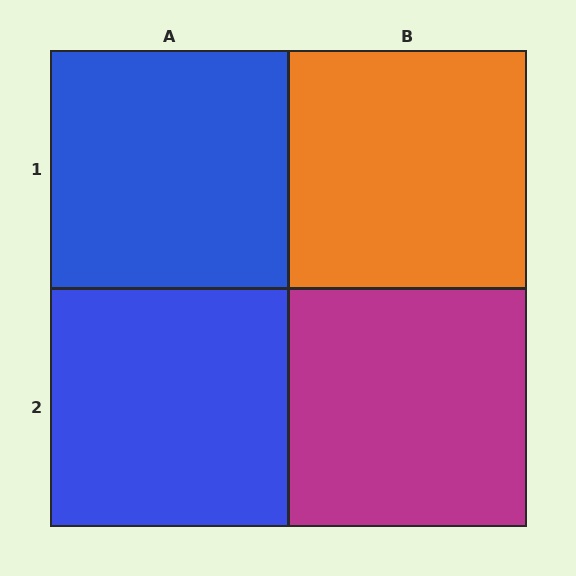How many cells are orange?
1 cell is orange.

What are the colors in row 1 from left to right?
Blue, orange.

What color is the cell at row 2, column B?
Magenta.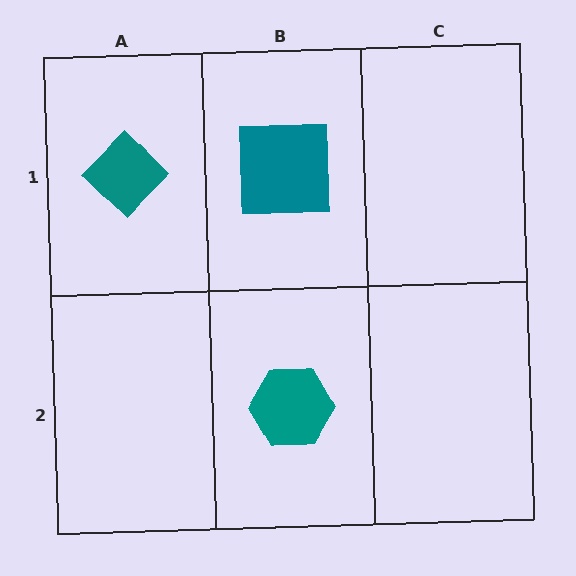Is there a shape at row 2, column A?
No, that cell is empty.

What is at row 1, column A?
A teal diamond.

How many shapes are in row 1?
2 shapes.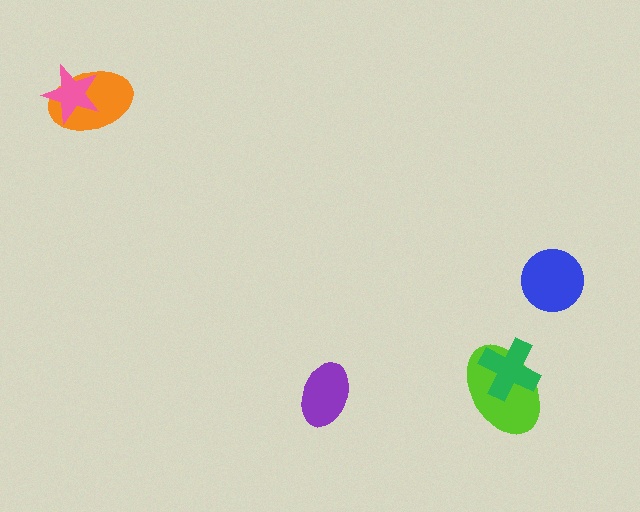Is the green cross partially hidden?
No, no other shape covers it.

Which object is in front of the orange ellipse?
The pink star is in front of the orange ellipse.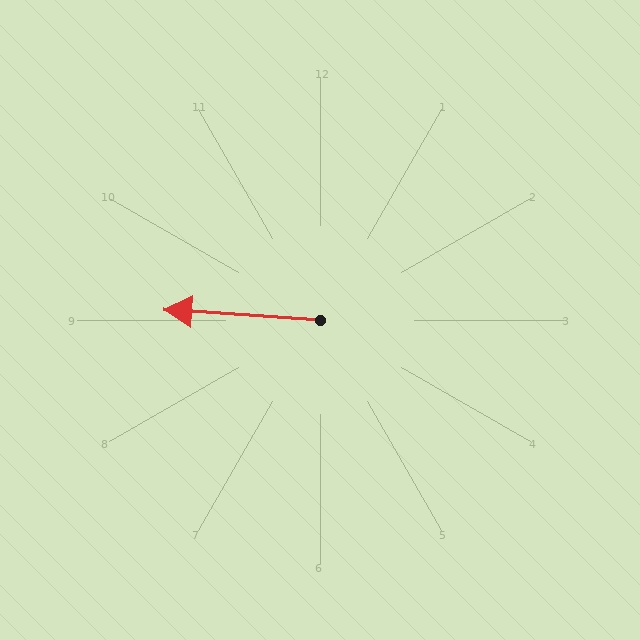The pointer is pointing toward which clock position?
Roughly 9 o'clock.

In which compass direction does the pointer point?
West.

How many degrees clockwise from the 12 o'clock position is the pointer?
Approximately 274 degrees.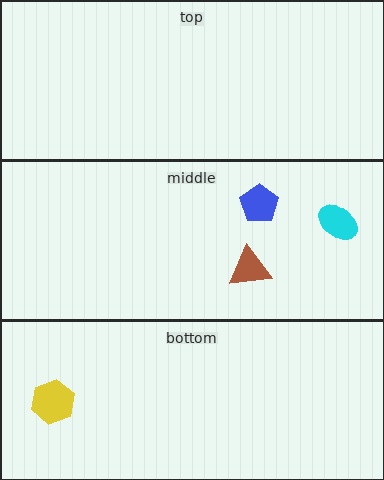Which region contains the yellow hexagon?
The bottom region.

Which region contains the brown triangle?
The middle region.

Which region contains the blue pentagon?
The middle region.